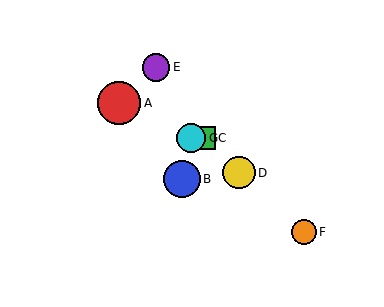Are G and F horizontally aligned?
No, G is at y≈138 and F is at y≈232.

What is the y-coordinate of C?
Object C is at y≈138.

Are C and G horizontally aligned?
Yes, both are at y≈138.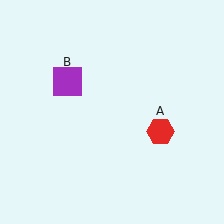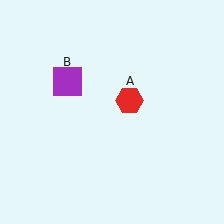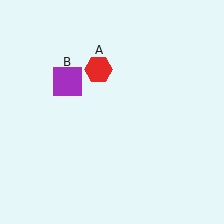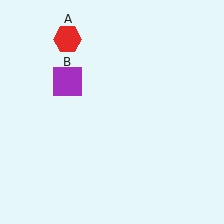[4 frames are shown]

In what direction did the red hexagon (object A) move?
The red hexagon (object A) moved up and to the left.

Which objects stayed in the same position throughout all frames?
Purple square (object B) remained stationary.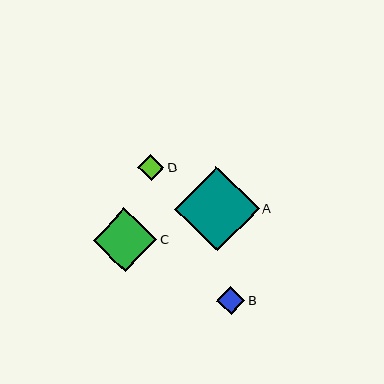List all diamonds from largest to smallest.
From largest to smallest: A, C, B, D.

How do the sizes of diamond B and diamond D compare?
Diamond B and diamond D are approximately the same size.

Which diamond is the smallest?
Diamond D is the smallest with a size of approximately 26 pixels.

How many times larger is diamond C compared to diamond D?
Diamond C is approximately 2.4 times the size of diamond D.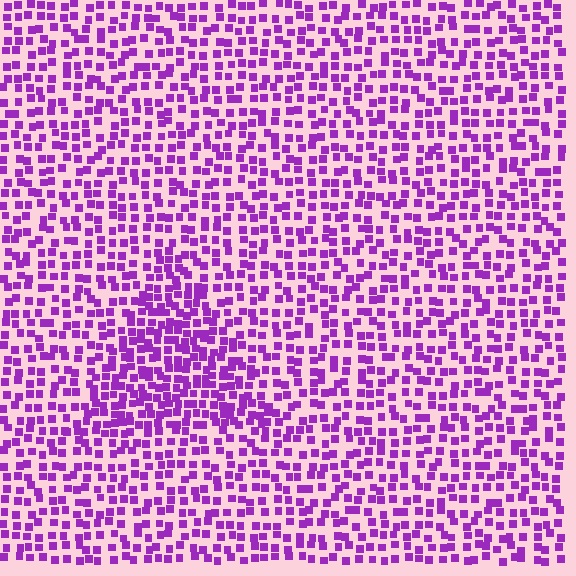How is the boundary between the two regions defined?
The boundary is defined by a change in element density (approximately 1.7x ratio). All elements are the same color, size, and shape.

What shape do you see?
I see a triangle.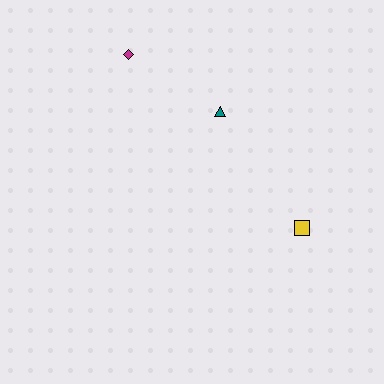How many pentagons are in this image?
There are no pentagons.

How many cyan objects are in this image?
There are no cyan objects.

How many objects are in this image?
There are 3 objects.